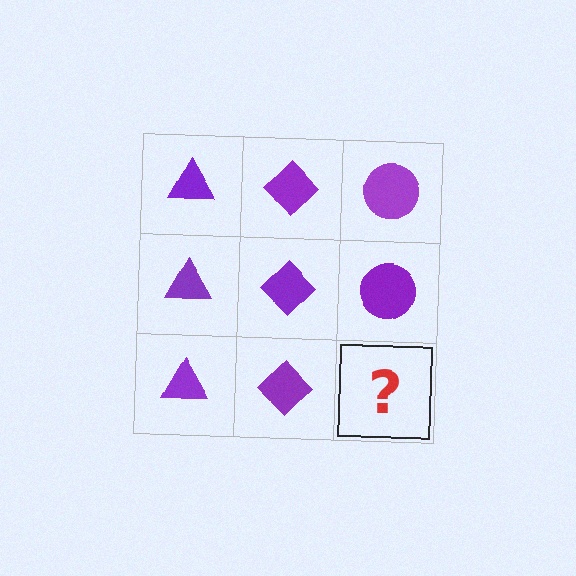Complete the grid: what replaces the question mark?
The question mark should be replaced with a purple circle.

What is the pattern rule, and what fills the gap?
The rule is that each column has a consistent shape. The gap should be filled with a purple circle.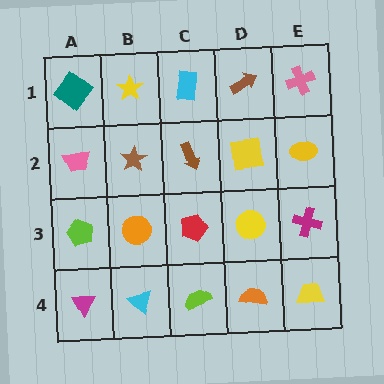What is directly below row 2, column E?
A magenta cross.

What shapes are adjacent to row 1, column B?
A brown star (row 2, column B), a teal diamond (row 1, column A), a cyan rectangle (row 1, column C).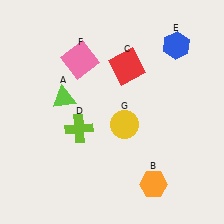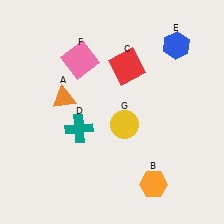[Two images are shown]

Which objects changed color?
A changed from lime to orange. D changed from lime to teal.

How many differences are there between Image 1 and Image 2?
There are 2 differences between the two images.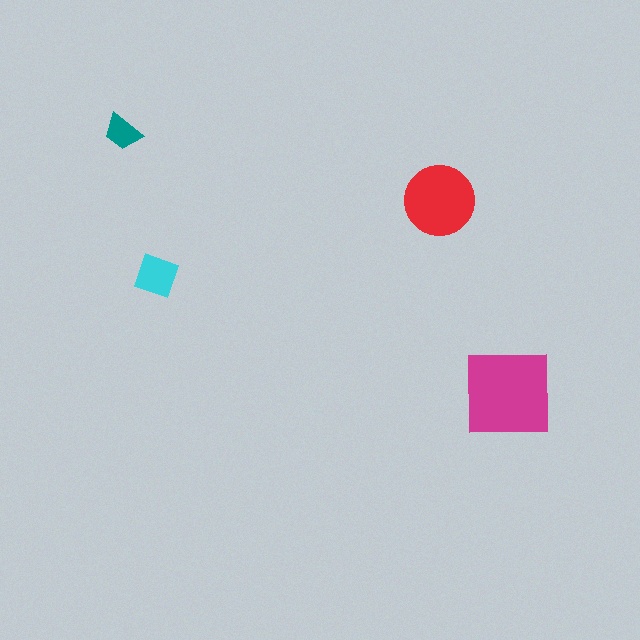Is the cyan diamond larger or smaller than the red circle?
Smaller.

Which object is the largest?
The magenta square.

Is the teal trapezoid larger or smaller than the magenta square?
Smaller.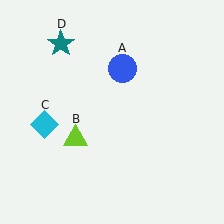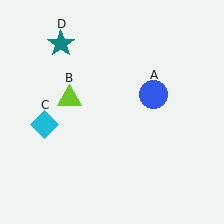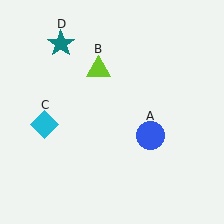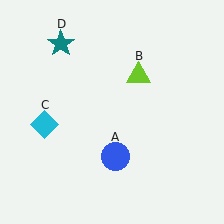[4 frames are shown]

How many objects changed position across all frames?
2 objects changed position: blue circle (object A), lime triangle (object B).